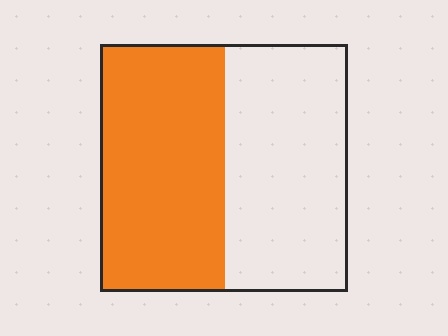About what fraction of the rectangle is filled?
About one half (1/2).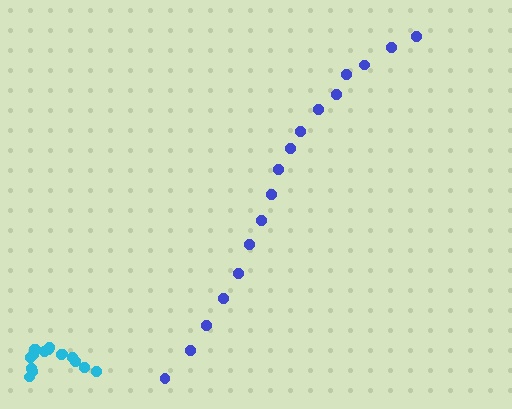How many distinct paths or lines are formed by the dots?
There are 2 distinct paths.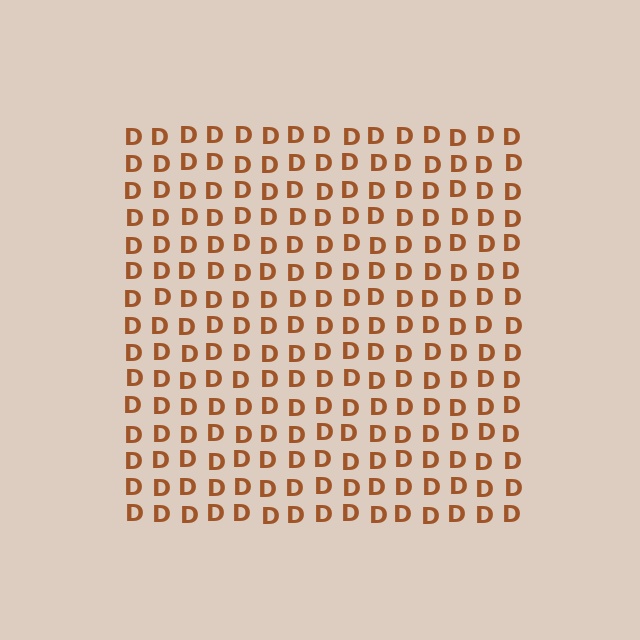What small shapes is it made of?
It is made of small letter D's.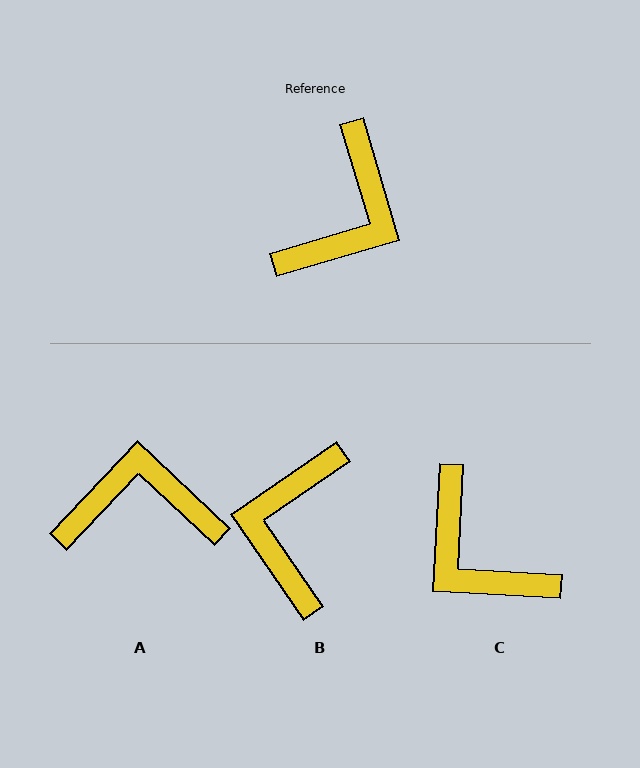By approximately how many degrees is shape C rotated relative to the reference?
Approximately 109 degrees clockwise.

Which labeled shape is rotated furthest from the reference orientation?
B, about 162 degrees away.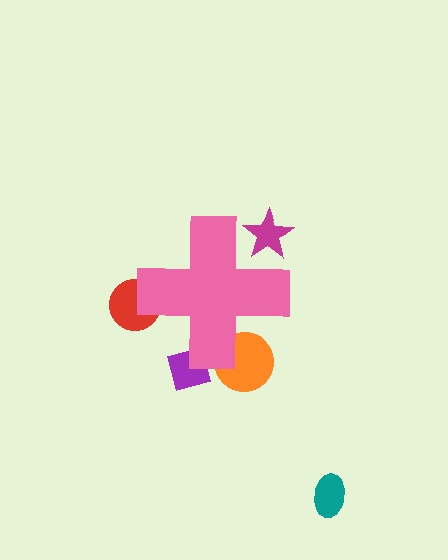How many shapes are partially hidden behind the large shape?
4 shapes are partially hidden.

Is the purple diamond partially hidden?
Yes, the purple diamond is partially hidden behind the pink cross.